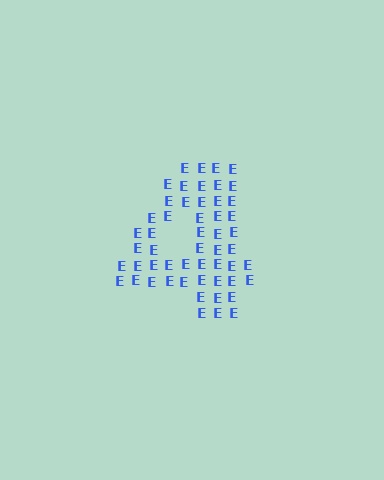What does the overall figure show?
The overall figure shows the digit 4.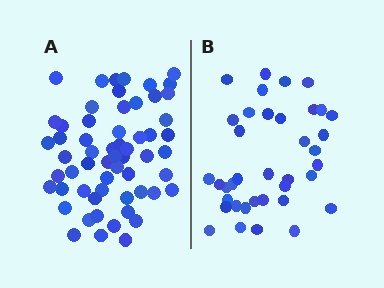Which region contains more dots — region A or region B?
Region A (the left region) has more dots.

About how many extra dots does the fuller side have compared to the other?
Region A has approximately 20 more dots than region B.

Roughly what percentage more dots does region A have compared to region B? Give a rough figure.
About 55% more.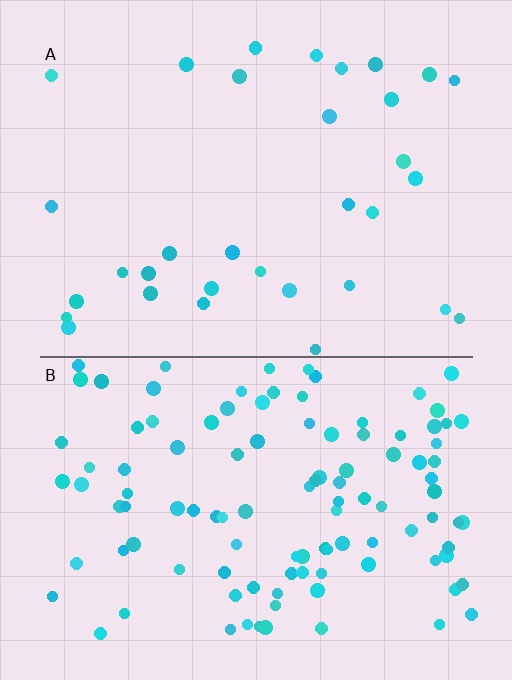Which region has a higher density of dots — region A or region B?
B (the bottom).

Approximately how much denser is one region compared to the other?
Approximately 3.3× — region B over region A.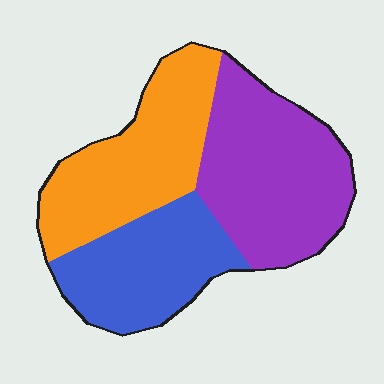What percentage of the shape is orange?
Orange takes up between a quarter and a half of the shape.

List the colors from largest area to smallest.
From largest to smallest: purple, orange, blue.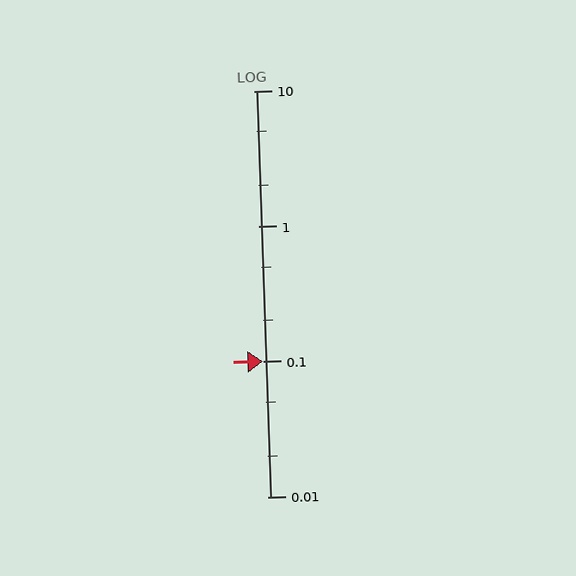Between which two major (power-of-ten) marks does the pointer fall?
The pointer is between 0.1 and 1.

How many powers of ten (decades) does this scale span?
The scale spans 3 decades, from 0.01 to 10.